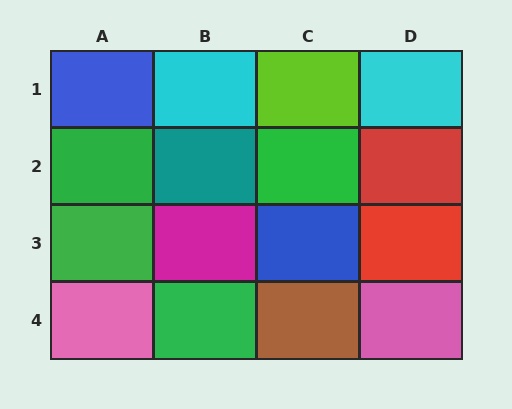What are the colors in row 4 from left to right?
Pink, green, brown, pink.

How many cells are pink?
2 cells are pink.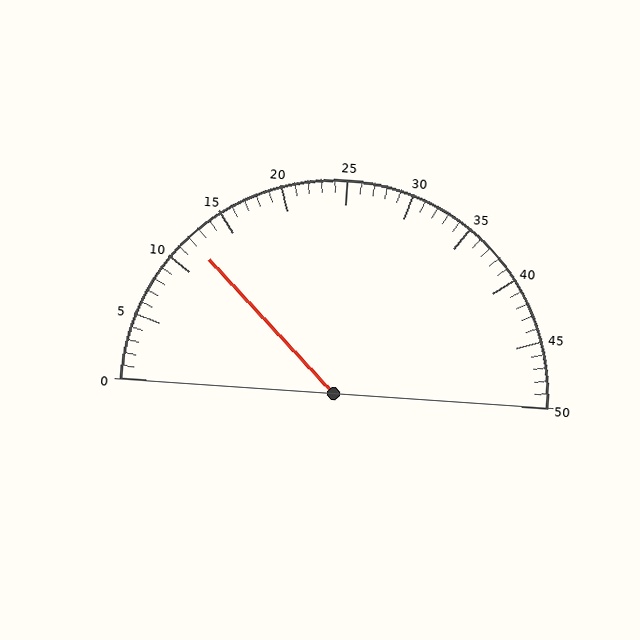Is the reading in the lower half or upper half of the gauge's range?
The reading is in the lower half of the range (0 to 50).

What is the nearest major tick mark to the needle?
The nearest major tick mark is 10.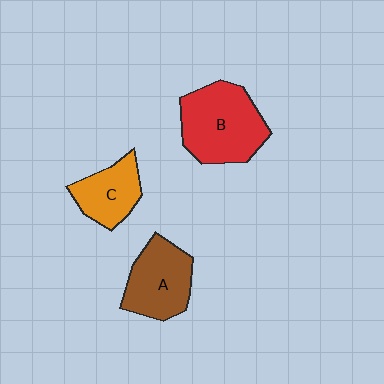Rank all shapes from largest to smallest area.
From largest to smallest: B (red), A (brown), C (orange).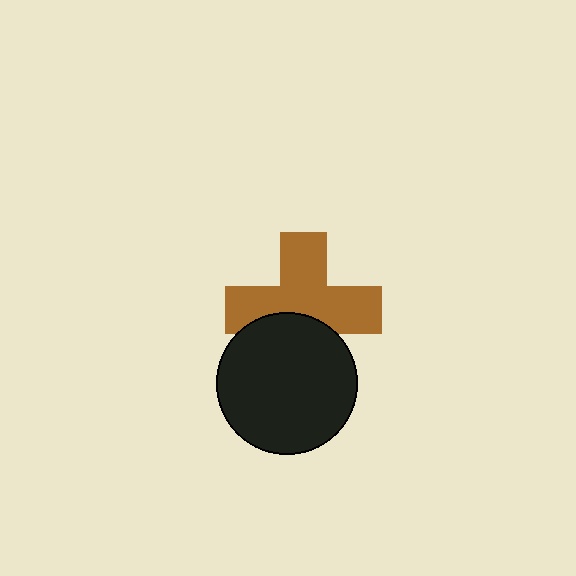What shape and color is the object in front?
The object in front is a black circle.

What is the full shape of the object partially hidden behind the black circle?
The partially hidden object is a brown cross.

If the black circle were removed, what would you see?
You would see the complete brown cross.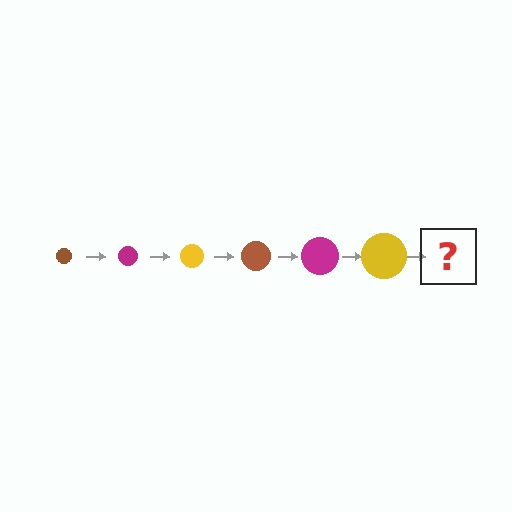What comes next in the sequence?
The next element should be a brown circle, larger than the previous one.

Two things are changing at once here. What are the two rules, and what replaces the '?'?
The two rules are that the circle grows larger each step and the color cycles through brown, magenta, and yellow. The '?' should be a brown circle, larger than the previous one.